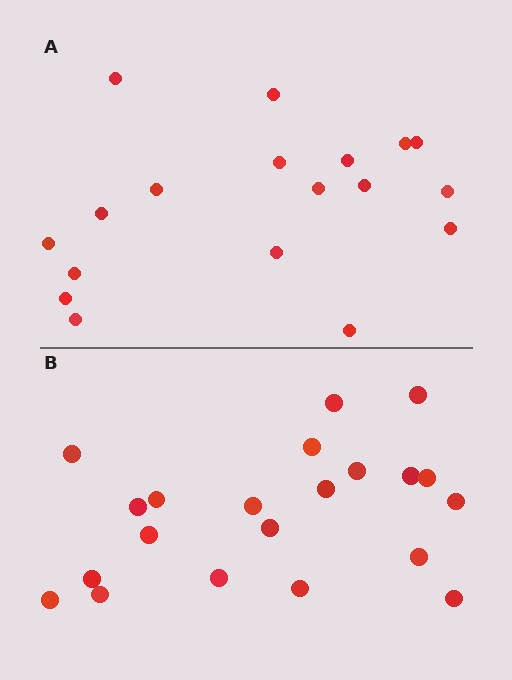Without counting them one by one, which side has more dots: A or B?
Region B (the bottom region) has more dots.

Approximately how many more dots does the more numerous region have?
Region B has just a few more — roughly 2 or 3 more dots than region A.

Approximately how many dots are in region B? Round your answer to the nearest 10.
About 20 dots. (The exact count is 21, which rounds to 20.)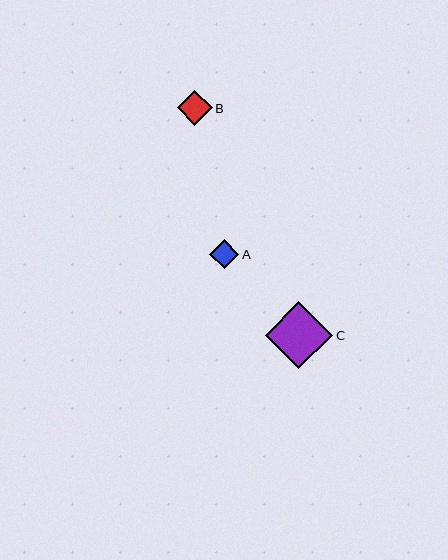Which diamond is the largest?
Diamond C is the largest with a size of approximately 67 pixels.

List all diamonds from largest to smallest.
From largest to smallest: C, B, A.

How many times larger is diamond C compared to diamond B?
Diamond C is approximately 1.9 times the size of diamond B.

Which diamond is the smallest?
Diamond A is the smallest with a size of approximately 29 pixels.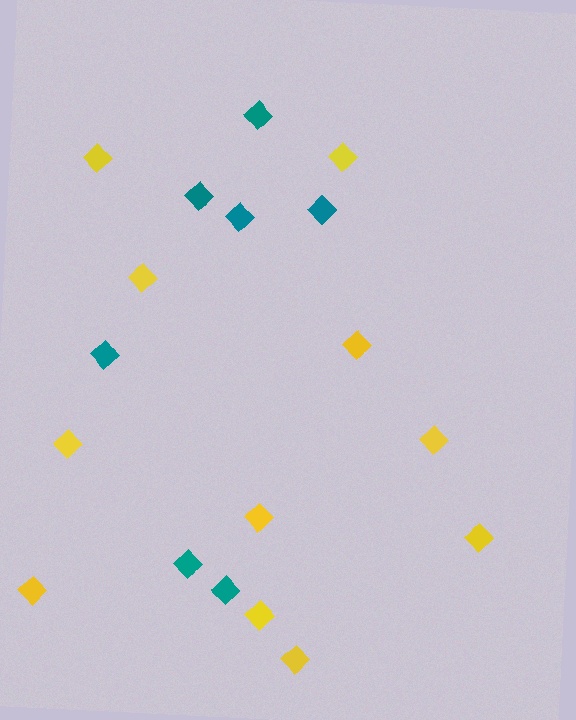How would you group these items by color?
There are 2 groups: one group of yellow diamonds (11) and one group of teal diamonds (7).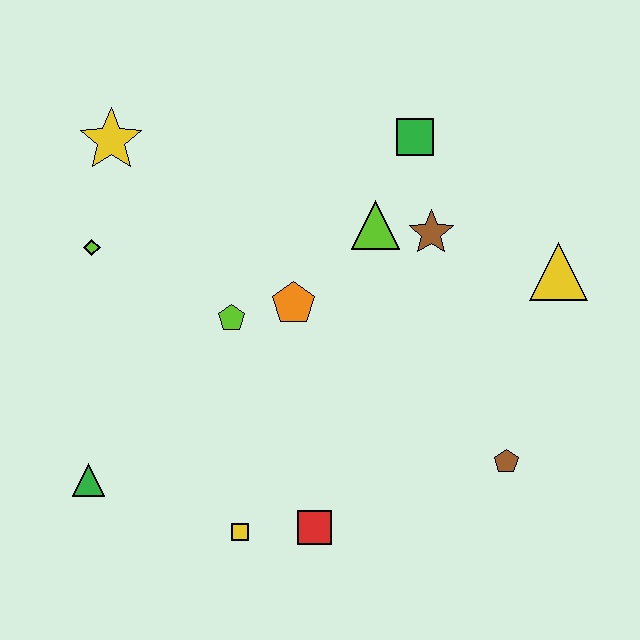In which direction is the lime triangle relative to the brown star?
The lime triangle is to the left of the brown star.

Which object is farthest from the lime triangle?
The green triangle is farthest from the lime triangle.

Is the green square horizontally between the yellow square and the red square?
No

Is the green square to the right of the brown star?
No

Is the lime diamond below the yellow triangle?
No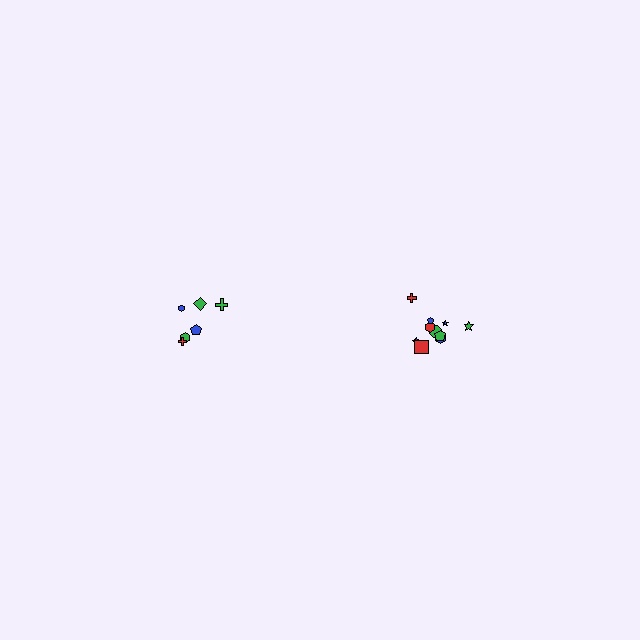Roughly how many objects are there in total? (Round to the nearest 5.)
Roughly 15 objects in total.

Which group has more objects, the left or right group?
The right group.